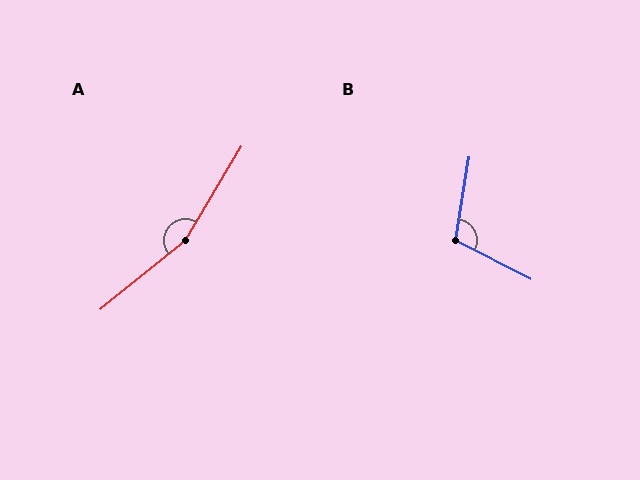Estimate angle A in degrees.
Approximately 160 degrees.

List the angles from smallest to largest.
B (108°), A (160°).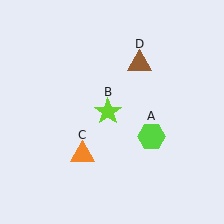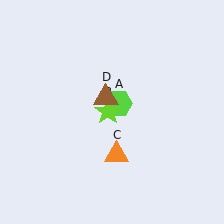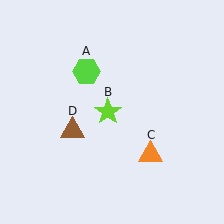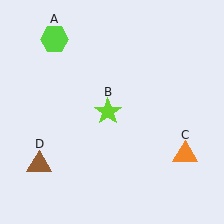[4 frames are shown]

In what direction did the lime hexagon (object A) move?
The lime hexagon (object A) moved up and to the left.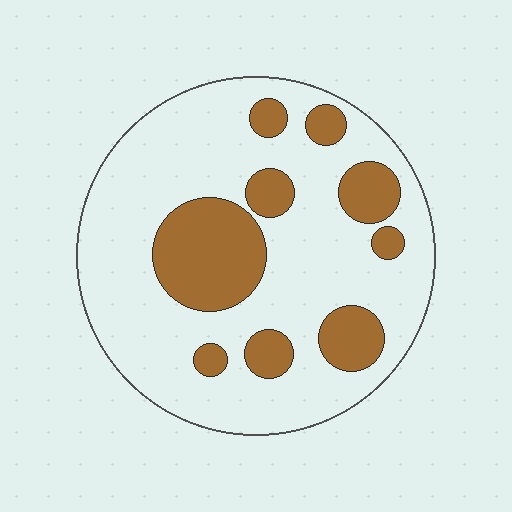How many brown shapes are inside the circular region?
9.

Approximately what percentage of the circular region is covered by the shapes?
Approximately 25%.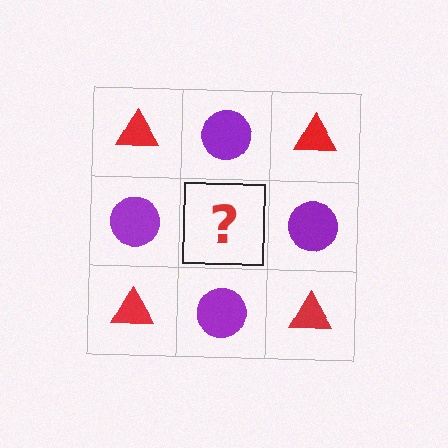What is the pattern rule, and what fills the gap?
The rule is that it alternates red triangle and purple circle in a checkerboard pattern. The gap should be filled with a red triangle.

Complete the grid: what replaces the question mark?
The question mark should be replaced with a red triangle.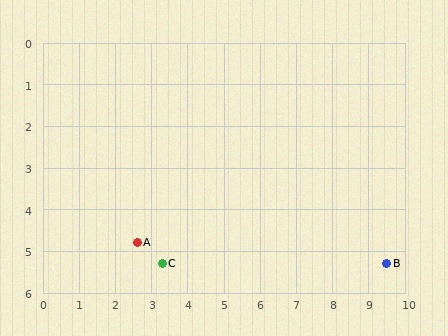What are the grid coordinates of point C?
Point C is at approximately (3.3, 5.3).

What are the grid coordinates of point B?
Point B is at approximately (9.5, 5.3).